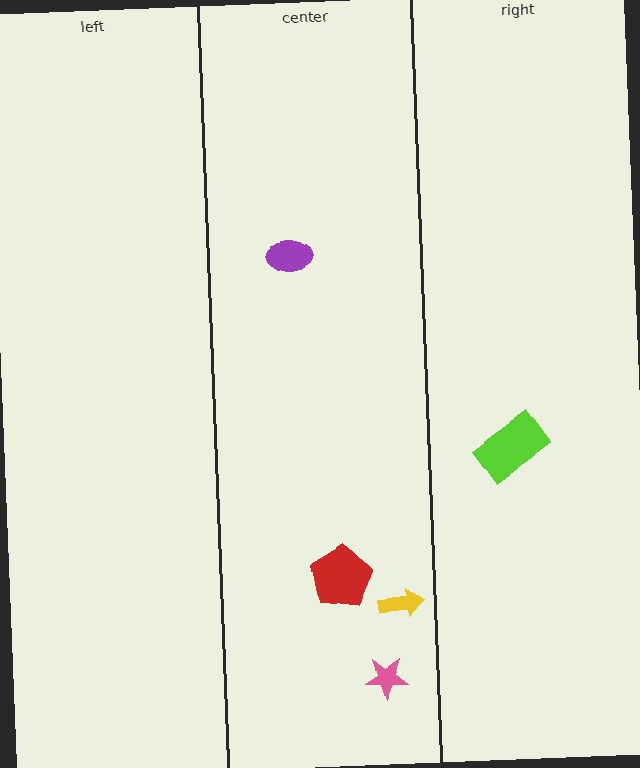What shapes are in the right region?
The lime rectangle.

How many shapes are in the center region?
4.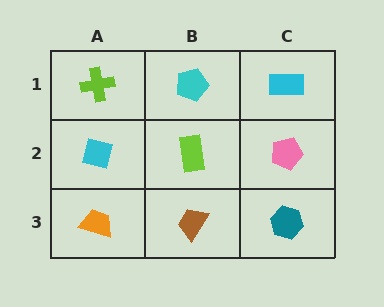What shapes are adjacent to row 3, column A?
A cyan square (row 2, column A), a brown trapezoid (row 3, column B).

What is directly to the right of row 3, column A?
A brown trapezoid.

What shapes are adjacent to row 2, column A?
A lime cross (row 1, column A), an orange trapezoid (row 3, column A), a lime rectangle (row 2, column B).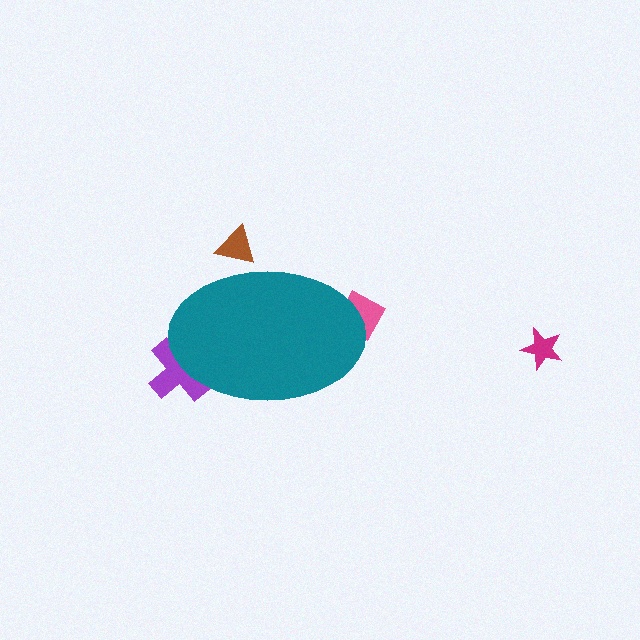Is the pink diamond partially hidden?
Yes, the pink diamond is partially hidden behind the teal ellipse.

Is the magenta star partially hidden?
No, the magenta star is fully visible.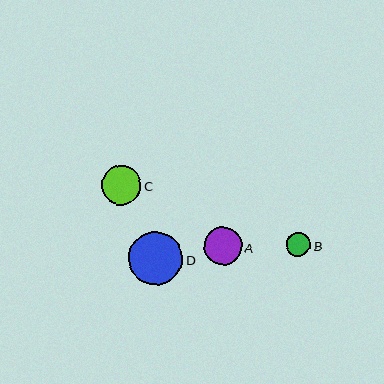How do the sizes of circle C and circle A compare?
Circle C and circle A are approximately the same size.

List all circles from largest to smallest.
From largest to smallest: D, C, A, B.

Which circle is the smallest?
Circle B is the smallest with a size of approximately 24 pixels.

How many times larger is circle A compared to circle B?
Circle A is approximately 1.6 times the size of circle B.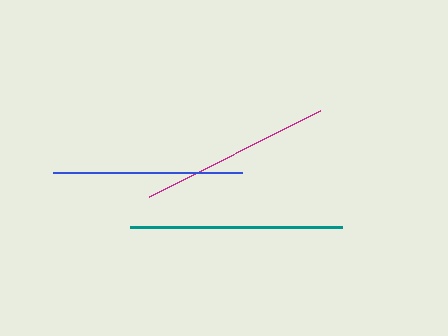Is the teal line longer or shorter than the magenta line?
The teal line is longer than the magenta line.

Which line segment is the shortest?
The blue line is the shortest at approximately 188 pixels.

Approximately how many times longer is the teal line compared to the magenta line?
The teal line is approximately 1.1 times the length of the magenta line.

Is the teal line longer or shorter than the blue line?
The teal line is longer than the blue line.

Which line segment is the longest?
The teal line is the longest at approximately 212 pixels.